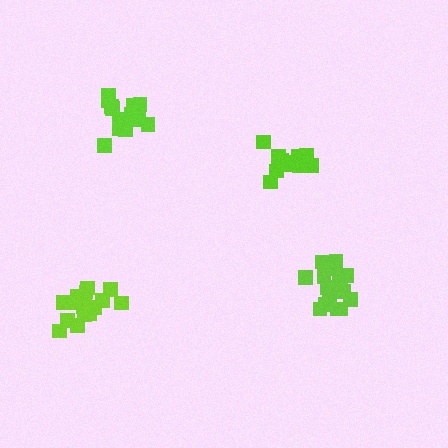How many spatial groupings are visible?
There are 4 spatial groupings.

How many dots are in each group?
Group 1: 13 dots, Group 2: 19 dots, Group 3: 17 dots, Group 4: 18 dots (67 total).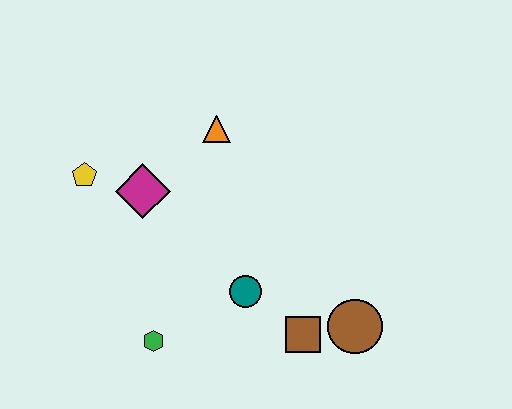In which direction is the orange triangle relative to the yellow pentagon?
The orange triangle is to the right of the yellow pentagon.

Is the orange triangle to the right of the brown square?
No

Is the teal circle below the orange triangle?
Yes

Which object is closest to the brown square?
The brown circle is closest to the brown square.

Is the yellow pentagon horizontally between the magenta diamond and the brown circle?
No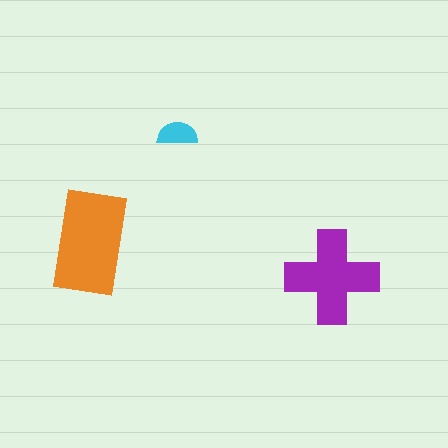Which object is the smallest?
The cyan semicircle.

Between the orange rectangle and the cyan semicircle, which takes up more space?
The orange rectangle.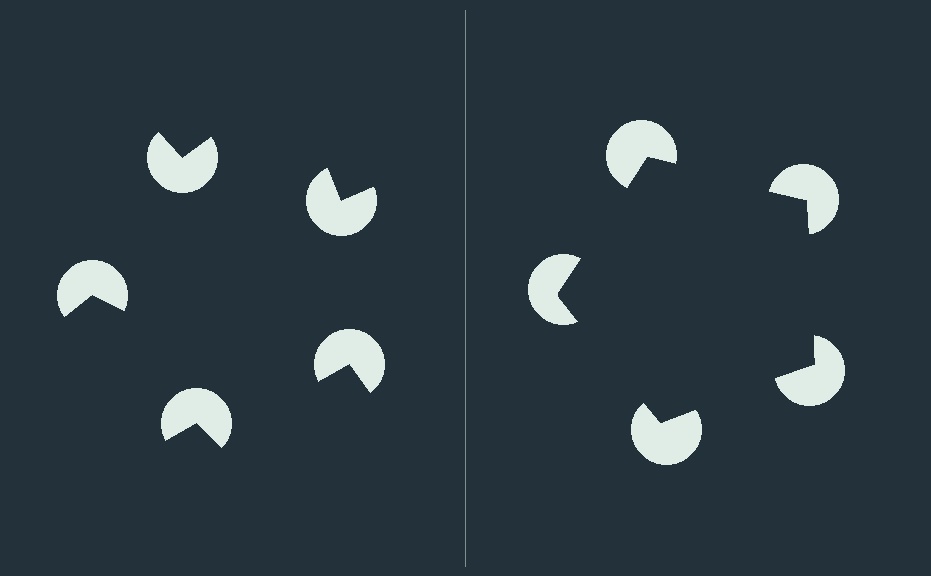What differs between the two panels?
The pac-man discs are positioned identically on both sides; only the wedge orientations differ. On the right they align to a pentagon; on the left they are misaligned.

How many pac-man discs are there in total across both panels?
10 — 5 on each side.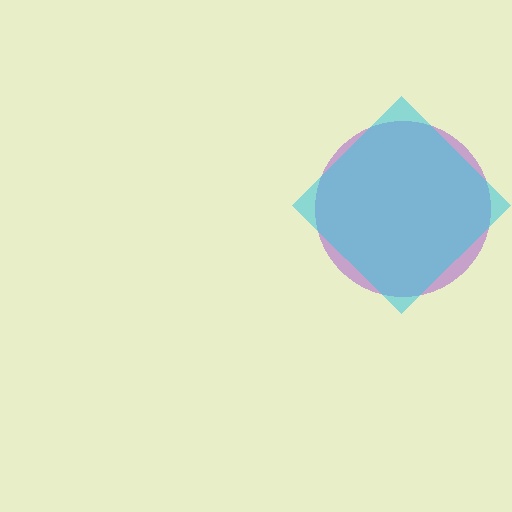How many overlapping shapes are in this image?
There are 2 overlapping shapes in the image.